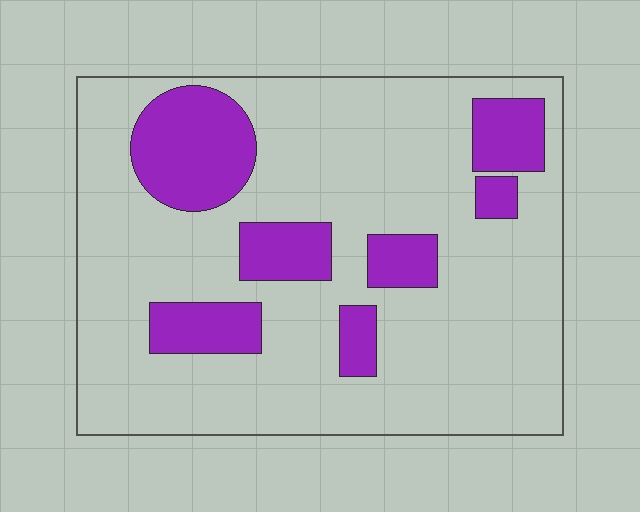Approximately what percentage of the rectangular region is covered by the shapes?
Approximately 20%.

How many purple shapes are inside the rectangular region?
7.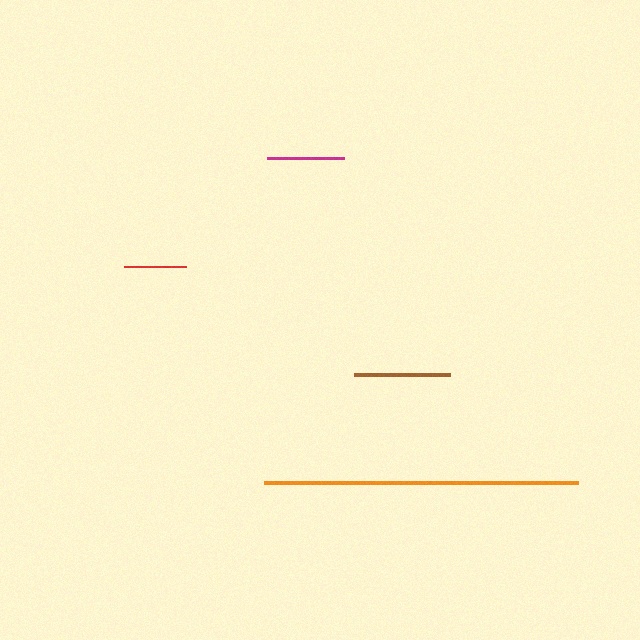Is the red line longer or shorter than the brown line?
The brown line is longer than the red line.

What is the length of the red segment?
The red segment is approximately 62 pixels long.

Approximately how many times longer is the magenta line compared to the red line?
The magenta line is approximately 1.2 times the length of the red line.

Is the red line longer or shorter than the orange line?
The orange line is longer than the red line.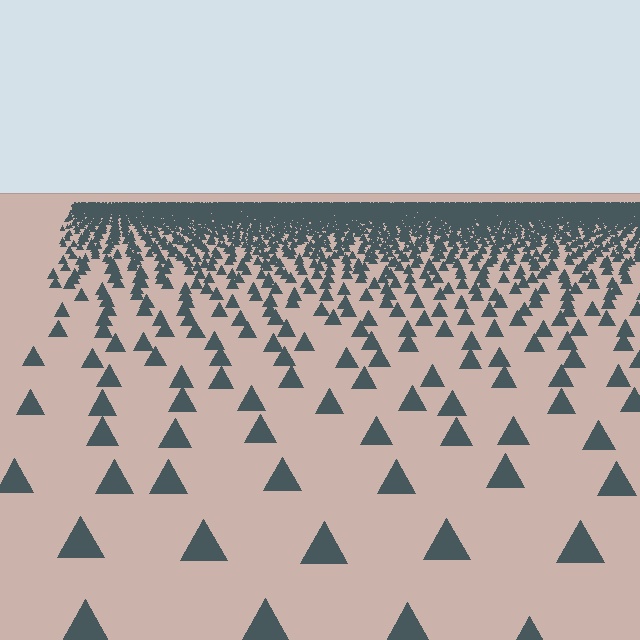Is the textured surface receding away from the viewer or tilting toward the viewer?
The surface is receding away from the viewer. Texture elements get smaller and denser toward the top.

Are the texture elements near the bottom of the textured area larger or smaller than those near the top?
Larger. Near the bottom, elements are closer to the viewer and appear at a bigger on-screen size.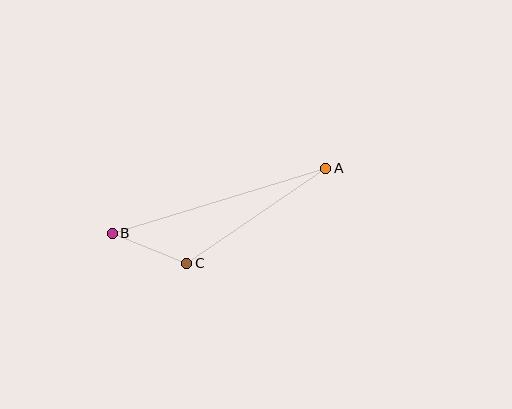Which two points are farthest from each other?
Points A and B are farthest from each other.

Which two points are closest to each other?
Points B and C are closest to each other.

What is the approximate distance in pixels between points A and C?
The distance between A and C is approximately 169 pixels.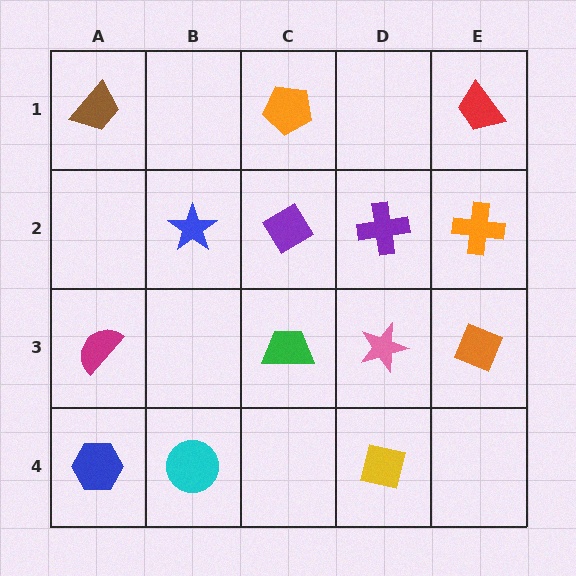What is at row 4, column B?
A cyan circle.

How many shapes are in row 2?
4 shapes.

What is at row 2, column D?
A purple cross.